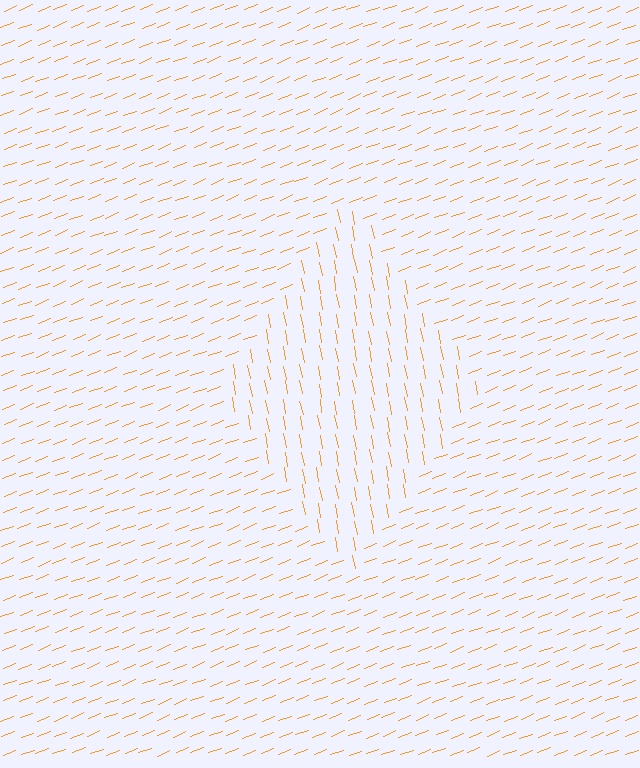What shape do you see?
I see a diamond.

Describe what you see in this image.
The image is filled with small orange line segments. A diamond region in the image has lines oriented differently from the surrounding lines, creating a visible texture boundary.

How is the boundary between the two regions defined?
The boundary is defined purely by a change in line orientation (approximately 80 degrees difference). All lines are the same color and thickness.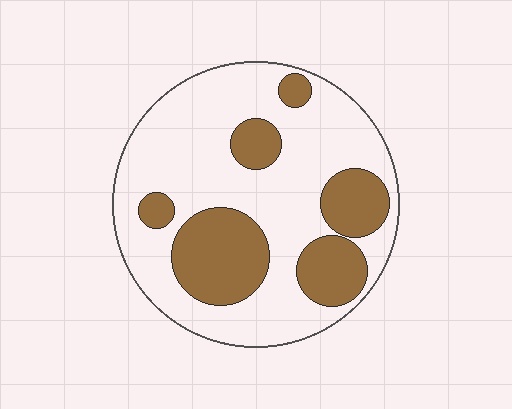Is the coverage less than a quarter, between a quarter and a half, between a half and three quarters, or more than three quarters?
Between a quarter and a half.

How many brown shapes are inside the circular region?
6.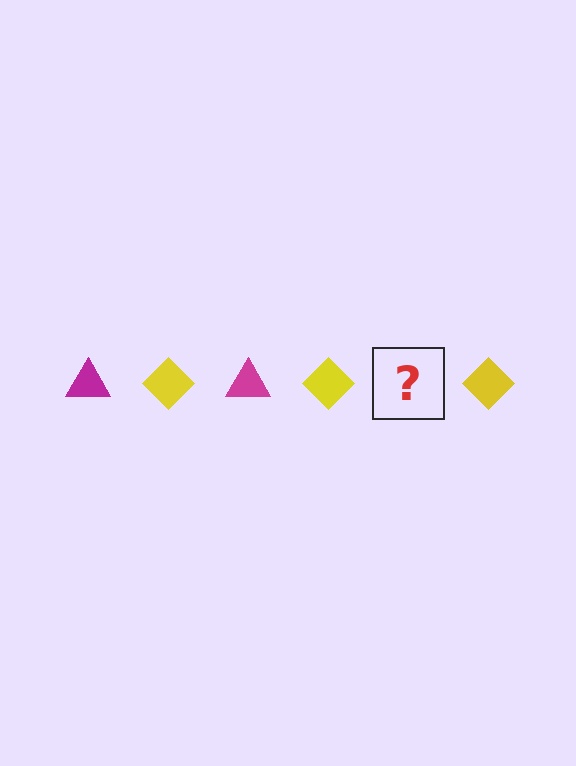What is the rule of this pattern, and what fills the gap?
The rule is that the pattern alternates between magenta triangle and yellow diamond. The gap should be filled with a magenta triangle.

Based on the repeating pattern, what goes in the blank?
The blank should be a magenta triangle.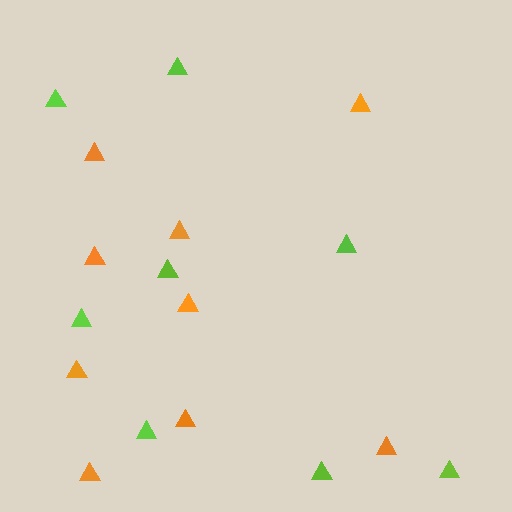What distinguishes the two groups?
There are 2 groups: one group of orange triangles (9) and one group of lime triangles (8).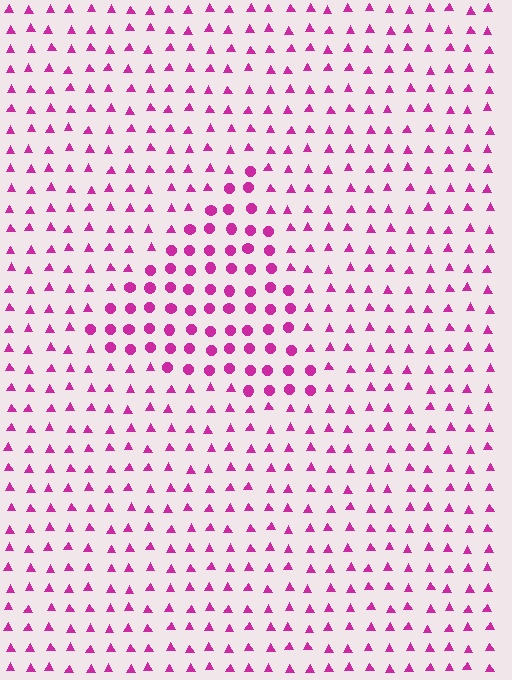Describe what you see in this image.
The image is filled with small magenta elements arranged in a uniform grid. A triangle-shaped region contains circles, while the surrounding area contains triangles. The boundary is defined purely by the change in element shape.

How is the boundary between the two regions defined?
The boundary is defined by a change in element shape: circles inside vs. triangles outside. All elements share the same color and spacing.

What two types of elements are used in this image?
The image uses circles inside the triangle region and triangles outside it.